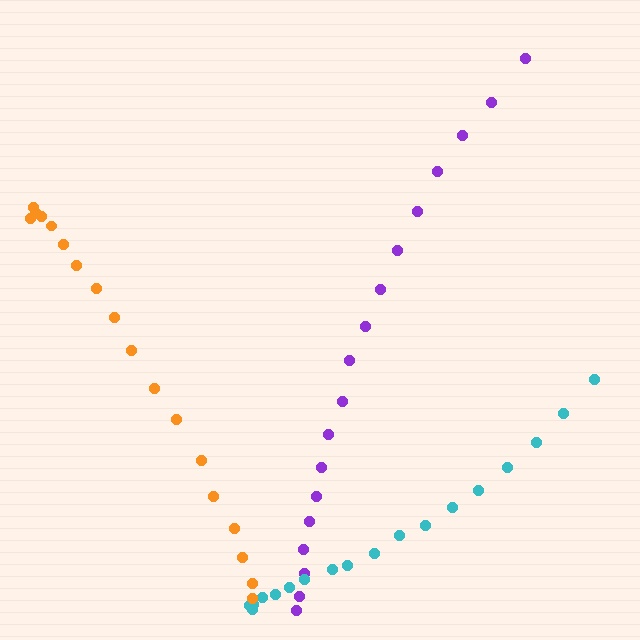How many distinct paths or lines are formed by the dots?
There are 3 distinct paths.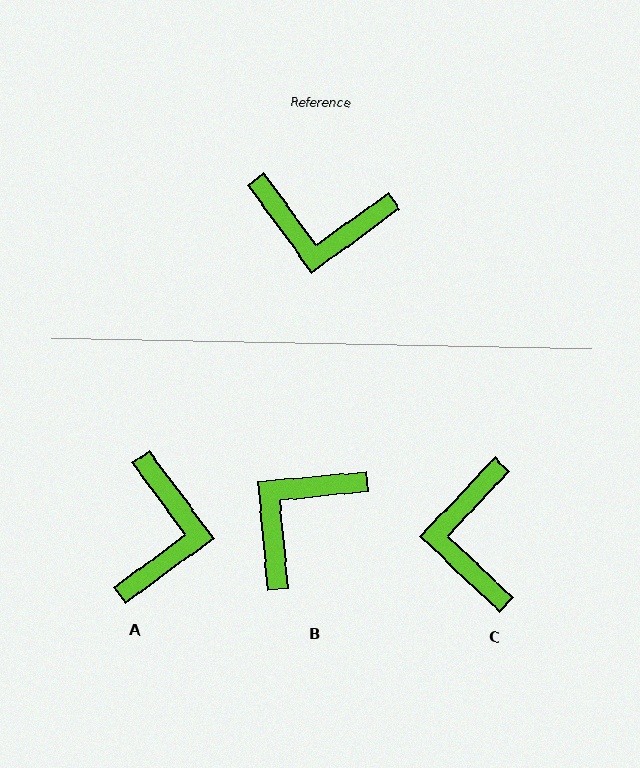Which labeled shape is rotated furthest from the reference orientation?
B, about 120 degrees away.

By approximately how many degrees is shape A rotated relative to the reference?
Approximately 91 degrees counter-clockwise.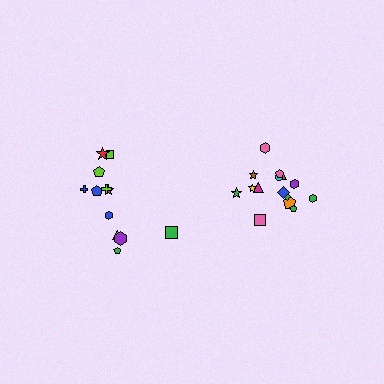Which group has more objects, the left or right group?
The right group.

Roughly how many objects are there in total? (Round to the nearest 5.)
Roughly 25 objects in total.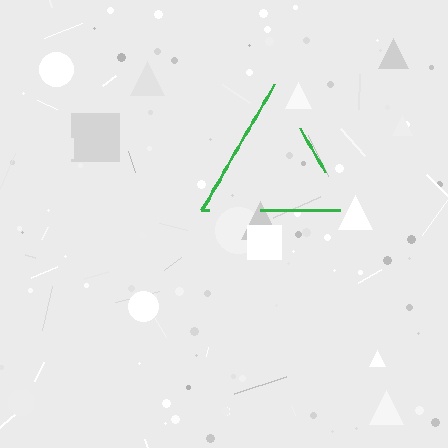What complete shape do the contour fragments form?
The contour fragments form a triangle.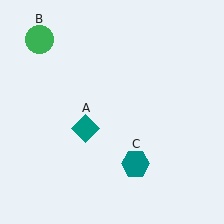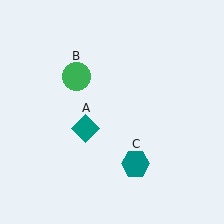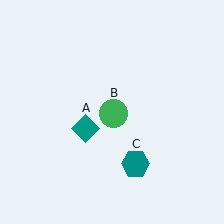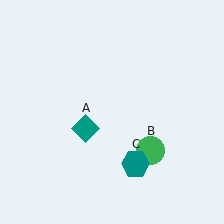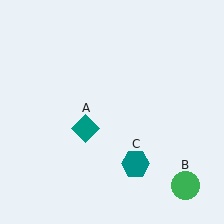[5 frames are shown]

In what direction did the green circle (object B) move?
The green circle (object B) moved down and to the right.